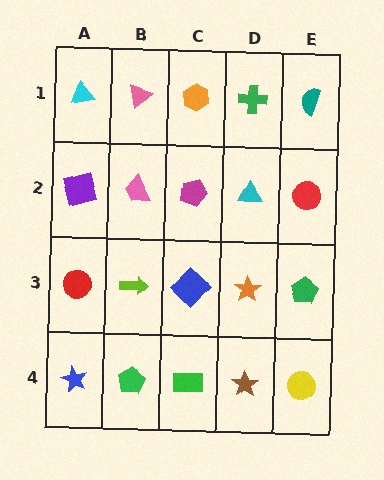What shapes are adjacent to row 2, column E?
A teal semicircle (row 1, column E), a green pentagon (row 3, column E), a cyan triangle (row 2, column D).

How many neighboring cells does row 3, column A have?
3.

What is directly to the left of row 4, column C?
A green pentagon.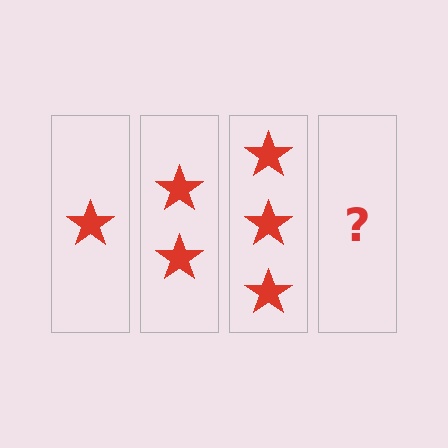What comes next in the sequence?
The next element should be 4 stars.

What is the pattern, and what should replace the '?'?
The pattern is that each step adds one more star. The '?' should be 4 stars.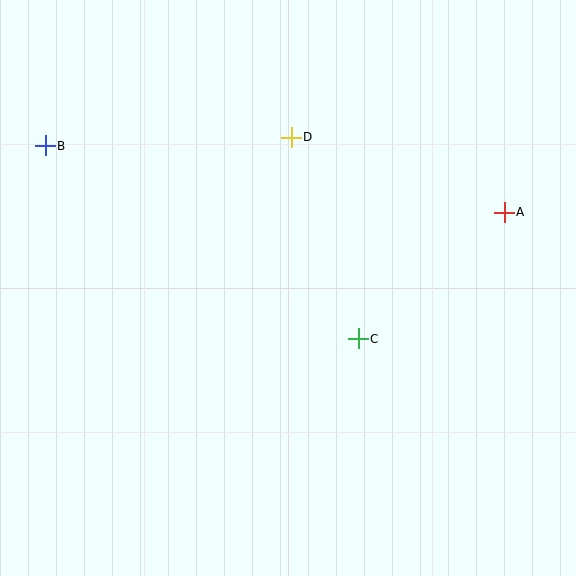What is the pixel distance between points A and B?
The distance between A and B is 464 pixels.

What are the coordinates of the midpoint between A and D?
The midpoint between A and D is at (398, 175).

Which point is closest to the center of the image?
Point C at (358, 339) is closest to the center.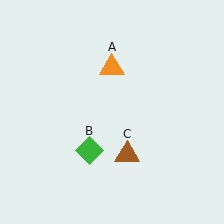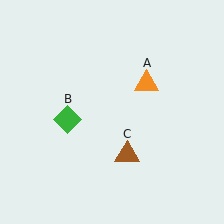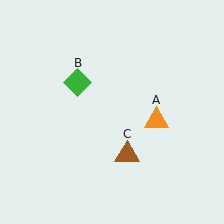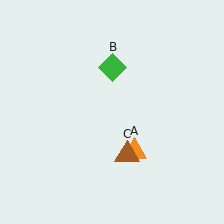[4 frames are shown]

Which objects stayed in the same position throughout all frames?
Brown triangle (object C) remained stationary.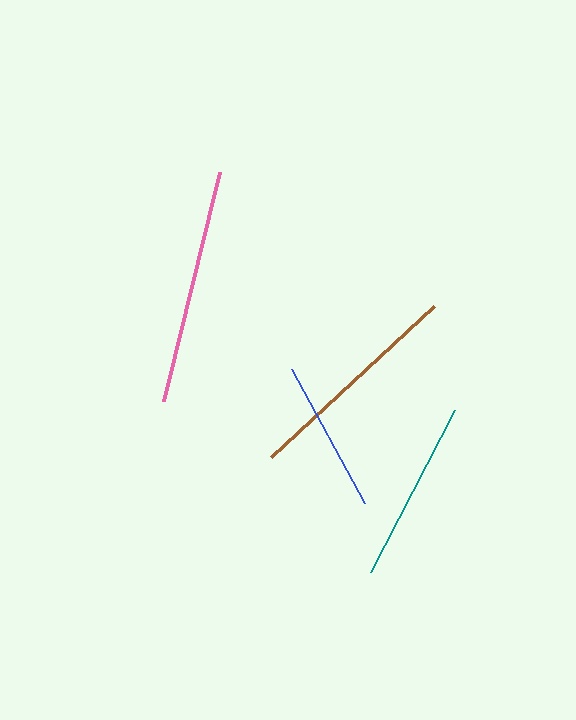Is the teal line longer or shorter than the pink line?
The pink line is longer than the teal line.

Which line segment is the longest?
The pink line is the longest at approximately 236 pixels.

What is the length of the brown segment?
The brown segment is approximately 222 pixels long.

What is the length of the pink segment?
The pink segment is approximately 236 pixels long.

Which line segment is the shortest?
The blue line is the shortest at approximately 152 pixels.